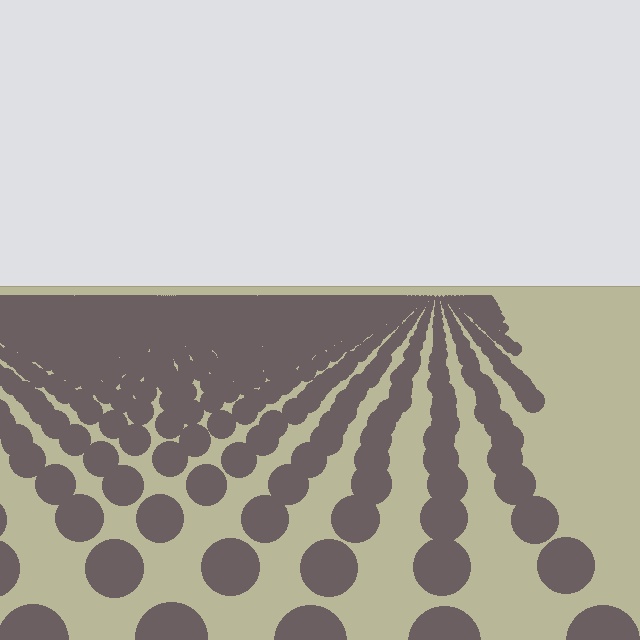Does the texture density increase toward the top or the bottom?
Density increases toward the top.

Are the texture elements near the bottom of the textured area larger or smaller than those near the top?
Larger. Near the bottom, elements are closer to the viewer and appear at a bigger on-screen size.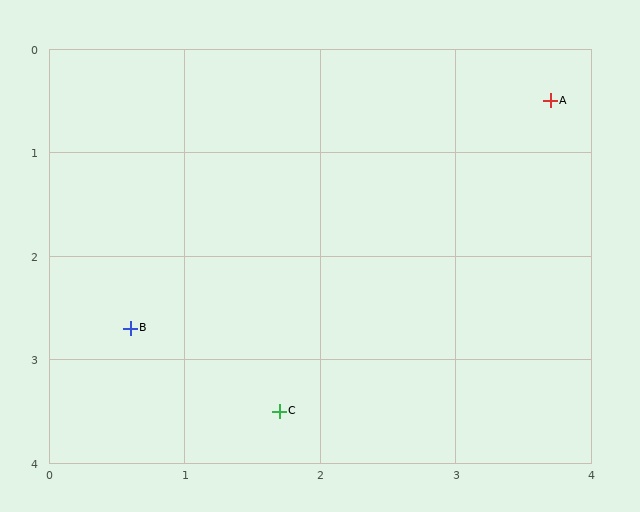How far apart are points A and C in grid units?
Points A and C are about 3.6 grid units apart.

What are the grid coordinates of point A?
Point A is at approximately (3.7, 0.5).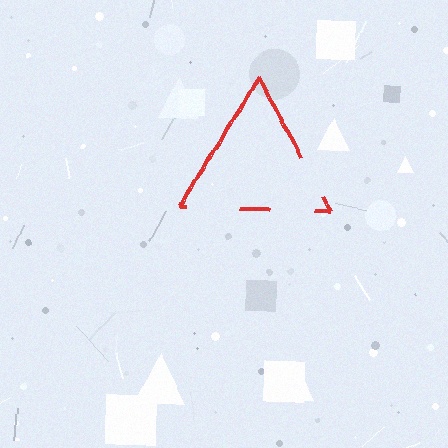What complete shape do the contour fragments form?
The contour fragments form a triangle.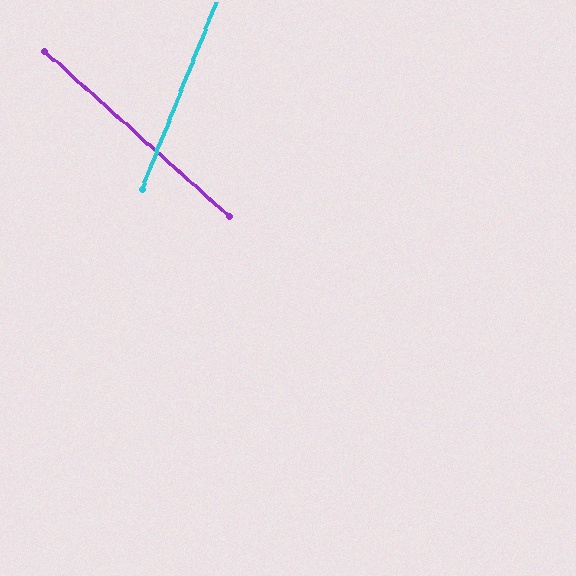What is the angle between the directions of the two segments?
Approximately 70 degrees.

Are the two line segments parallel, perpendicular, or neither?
Neither parallel nor perpendicular — they differ by about 70°.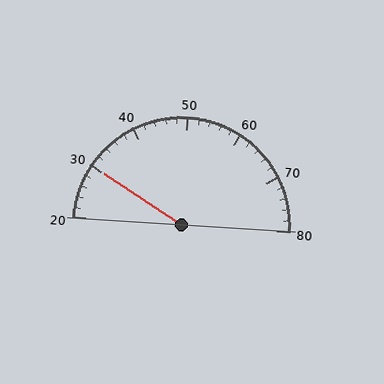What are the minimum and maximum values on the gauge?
The gauge ranges from 20 to 80.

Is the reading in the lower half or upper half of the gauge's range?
The reading is in the lower half of the range (20 to 80).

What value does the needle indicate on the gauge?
The needle indicates approximately 30.